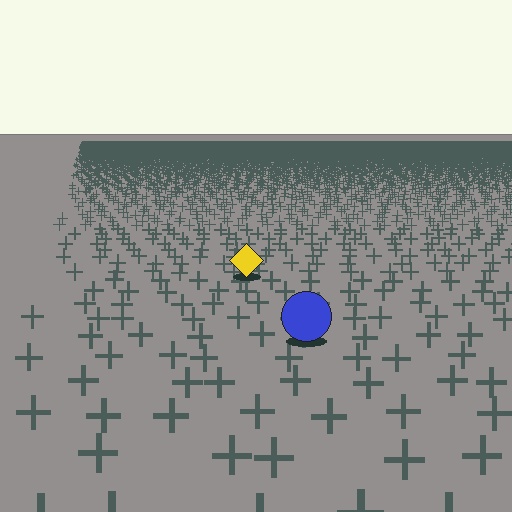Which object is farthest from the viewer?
The yellow diamond is farthest from the viewer. It appears smaller and the ground texture around it is denser.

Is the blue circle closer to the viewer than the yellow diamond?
Yes. The blue circle is closer — you can tell from the texture gradient: the ground texture is coarser near it.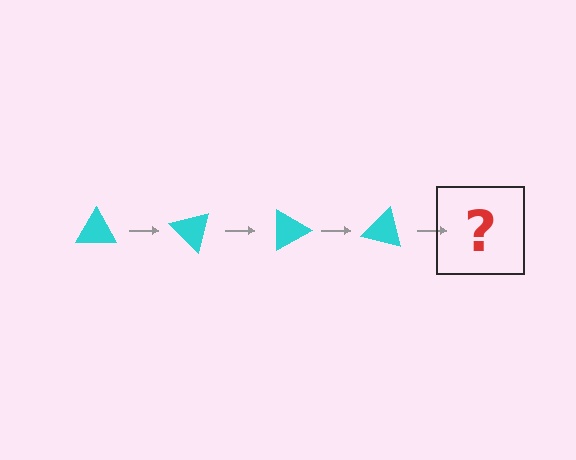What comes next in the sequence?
The next element should be a cyan triangle rotated 180 degrees.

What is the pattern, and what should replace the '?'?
The pattern is that the triangle rotates 45 degrees each step. The '?' should be a cyan triangle rotated 180 degrees.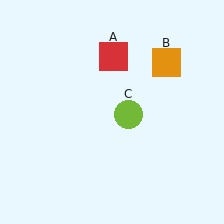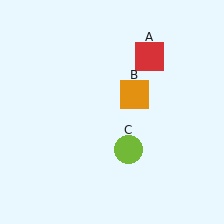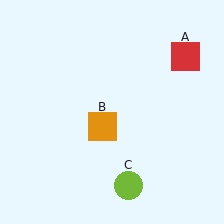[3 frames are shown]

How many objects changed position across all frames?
3 objects changed position: red square (object A), orange square (object B), lime circle (object C).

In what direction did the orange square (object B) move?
The orange square (object B) moved down and to the left.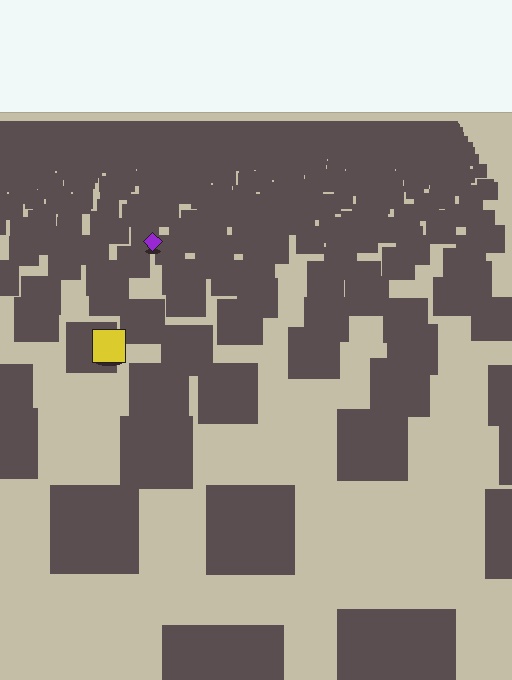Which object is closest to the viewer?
The yellow square is closest. The texture marks near it are larger and more spread out.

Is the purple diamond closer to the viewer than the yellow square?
No. The yellow square is closer — you can tell from the texture gradient: the ground texture is coarser near it.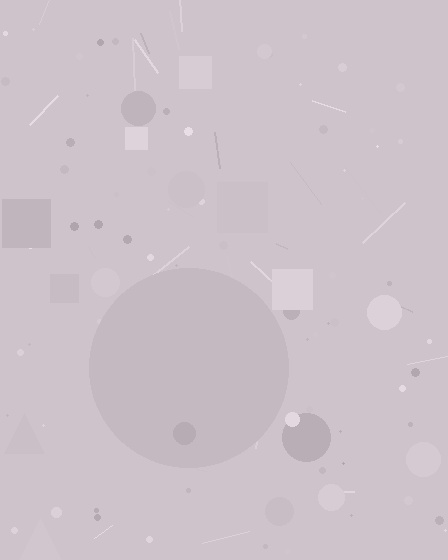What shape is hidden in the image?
A circle is hidden in the image.